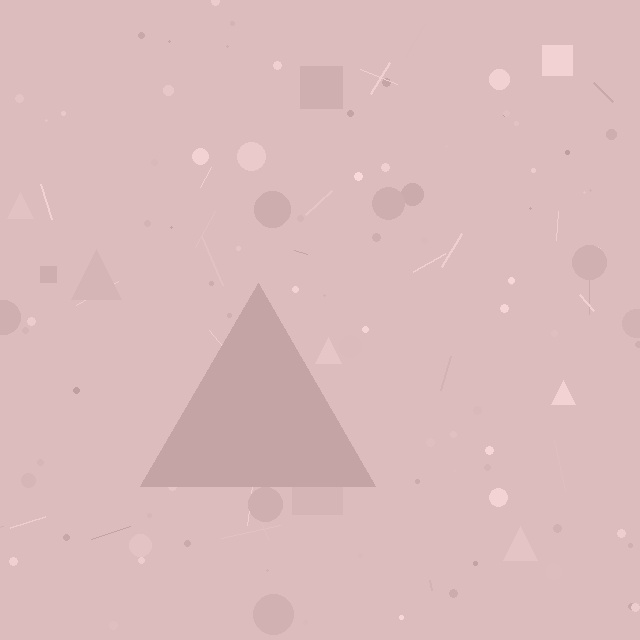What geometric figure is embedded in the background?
A triangle is embedded in the background.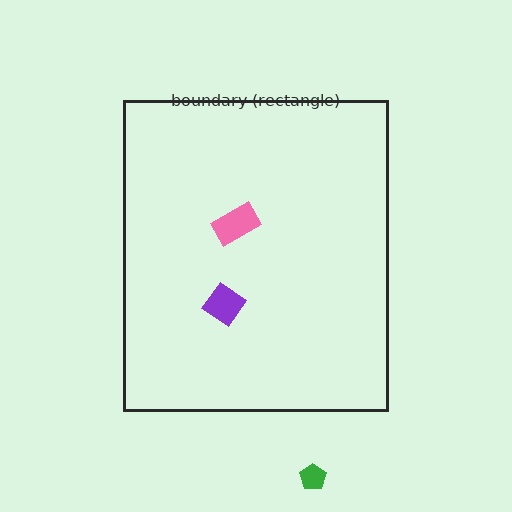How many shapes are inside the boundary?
2 inside, 1 outside.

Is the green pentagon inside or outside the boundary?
Outside.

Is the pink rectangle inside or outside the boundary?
Inside.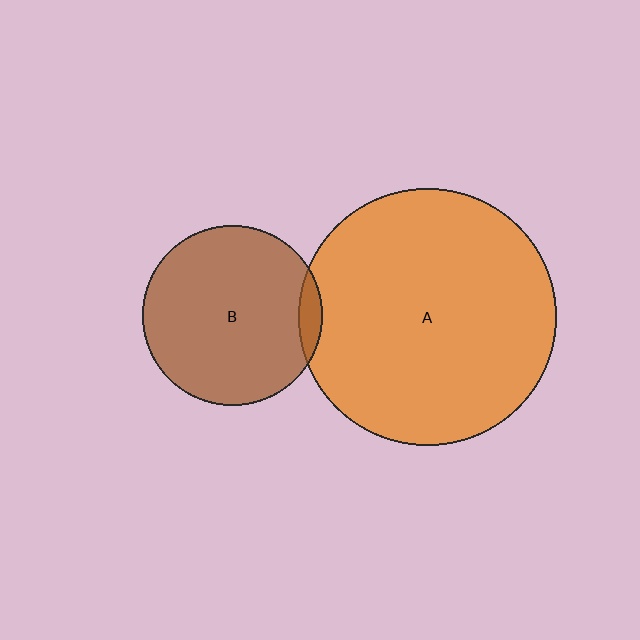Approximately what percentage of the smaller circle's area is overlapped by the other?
Approximately 5%.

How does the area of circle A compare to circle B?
Approximately 2.0 times.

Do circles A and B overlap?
Yes.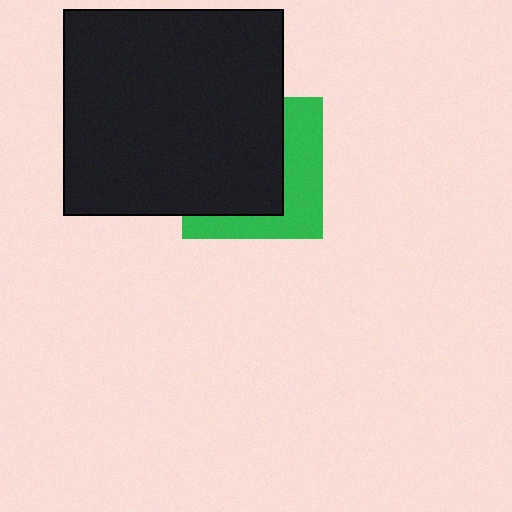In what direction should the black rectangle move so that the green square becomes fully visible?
The black rectangle should move left. That is the shortest direction to clear the overlap and leave the green square fully visible.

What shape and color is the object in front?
The object in front is a black rectangle.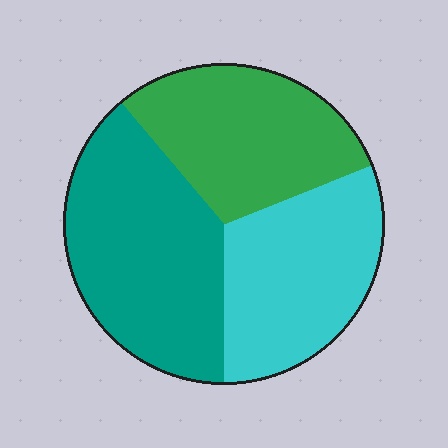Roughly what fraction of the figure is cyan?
Cyan takes up about one third (1/3) of the figure.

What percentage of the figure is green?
Green covers about 30% of the figure.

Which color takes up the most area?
Teal, at roughly 40%.